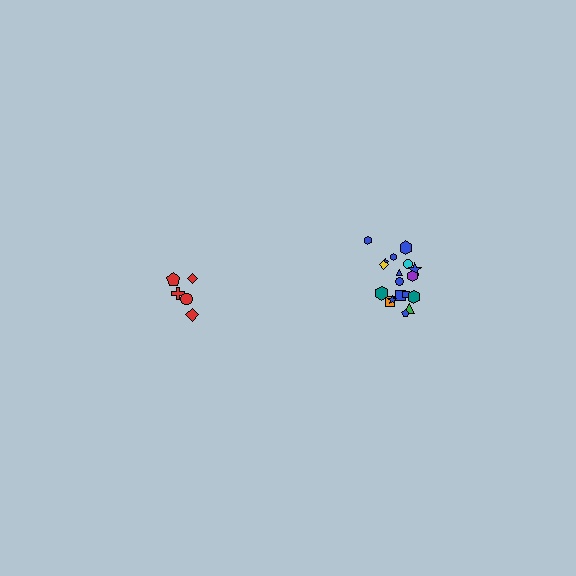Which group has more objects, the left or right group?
The right group.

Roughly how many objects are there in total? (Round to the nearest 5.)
Roughly 25 objects in total.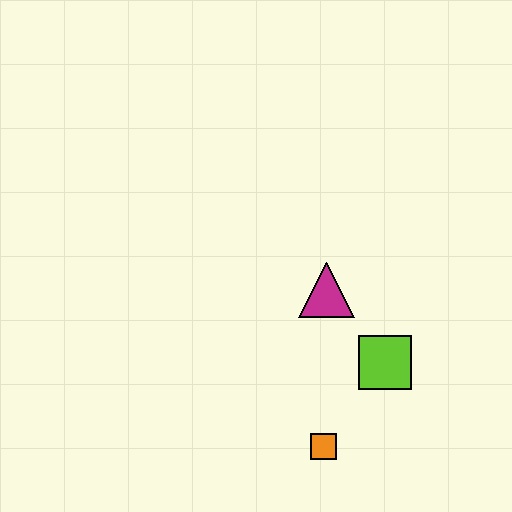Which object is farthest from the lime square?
The orange square is farthest from the lime square.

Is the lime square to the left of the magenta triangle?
No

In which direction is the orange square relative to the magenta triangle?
The orange square is below the magenta triangle.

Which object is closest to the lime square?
The magenta triangle is closest to the lime square.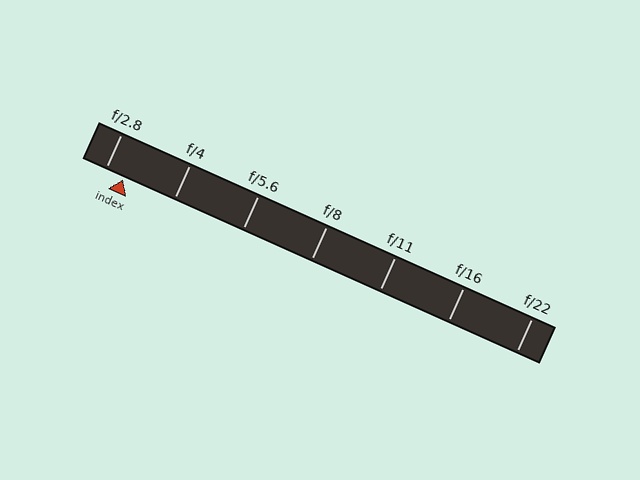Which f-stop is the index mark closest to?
The index mark is closest to f/2.8.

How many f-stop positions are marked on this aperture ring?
There are 7 f-stop positions marked.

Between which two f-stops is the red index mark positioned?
The index mark is between f/2.8 and f/4.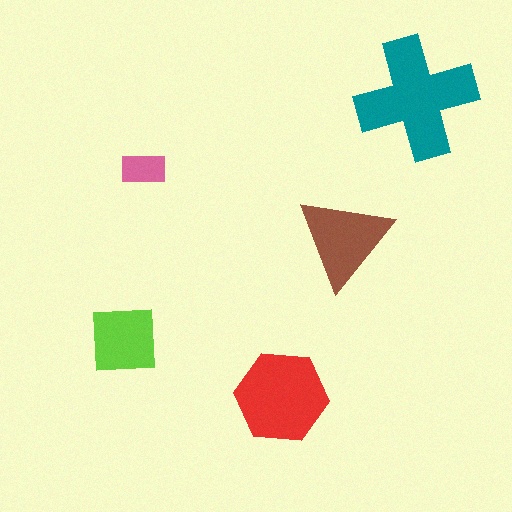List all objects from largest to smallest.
The teal cross, the red hexagon, the brown triangle, the lime square, the pink rectangle.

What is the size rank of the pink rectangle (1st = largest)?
5th.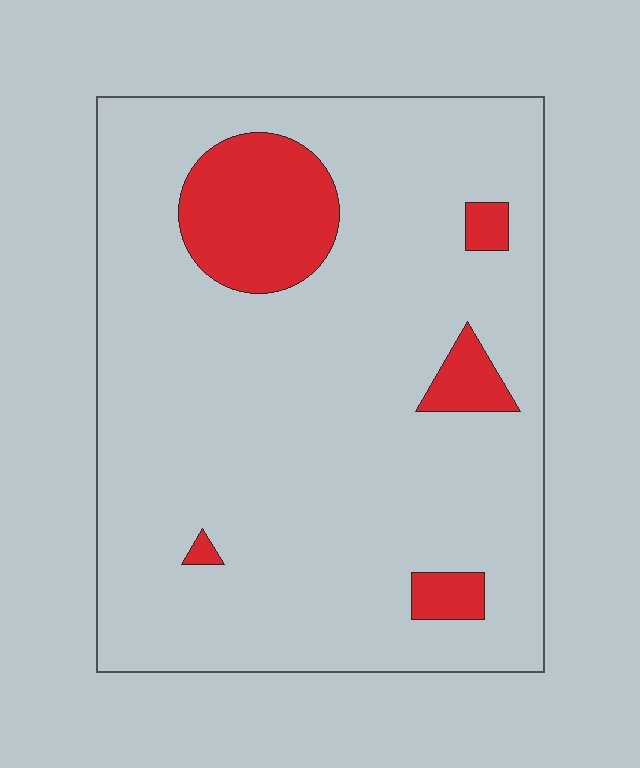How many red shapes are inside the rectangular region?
5.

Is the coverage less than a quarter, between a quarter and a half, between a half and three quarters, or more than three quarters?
Less than a quarter.